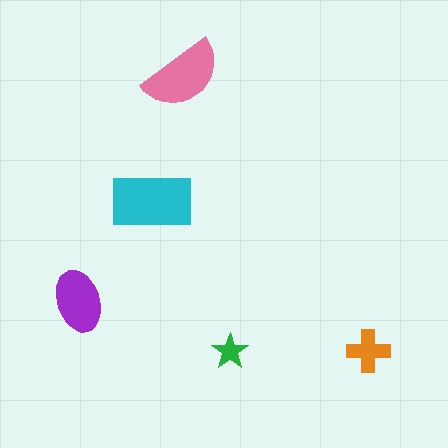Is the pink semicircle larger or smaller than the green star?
Larger.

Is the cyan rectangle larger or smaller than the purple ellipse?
Larger.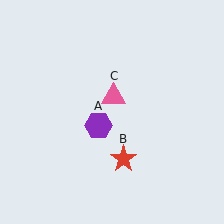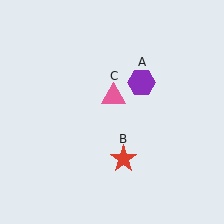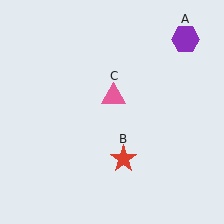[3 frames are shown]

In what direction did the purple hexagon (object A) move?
The purple hexagon (object A) moved up and to the right.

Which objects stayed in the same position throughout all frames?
Red star (object B) and pink triangle (object C) remained stationary.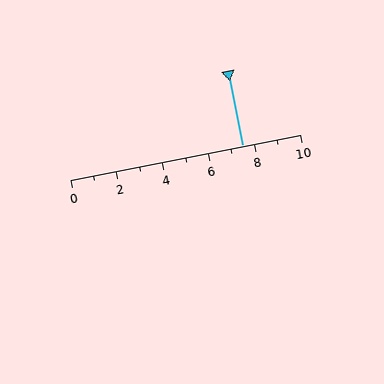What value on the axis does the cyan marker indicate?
The marker indicates approximately 7.5.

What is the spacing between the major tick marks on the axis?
The major ticks are spaced 2 apart.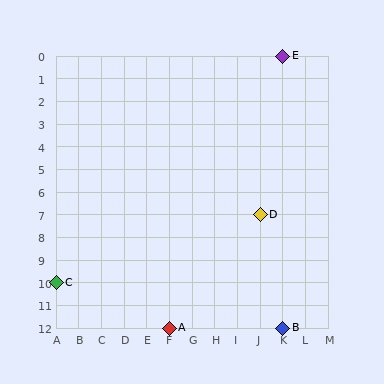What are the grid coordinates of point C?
Point C is at grid coordinates (A, 10).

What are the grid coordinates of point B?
Point B is at grid coordinates (K, 12).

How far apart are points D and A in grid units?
Points D and A are 4 columns and 5 rows apart (about 6.4 grid units diagonally).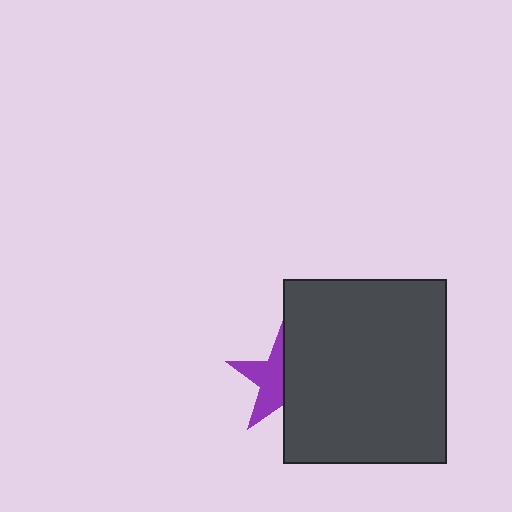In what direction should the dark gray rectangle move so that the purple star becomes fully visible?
The dark gray rectangle should move right. That is the shortest direction to clear the overlap and leave the purple star fully visible.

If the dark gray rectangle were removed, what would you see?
You would see the complete purple star.